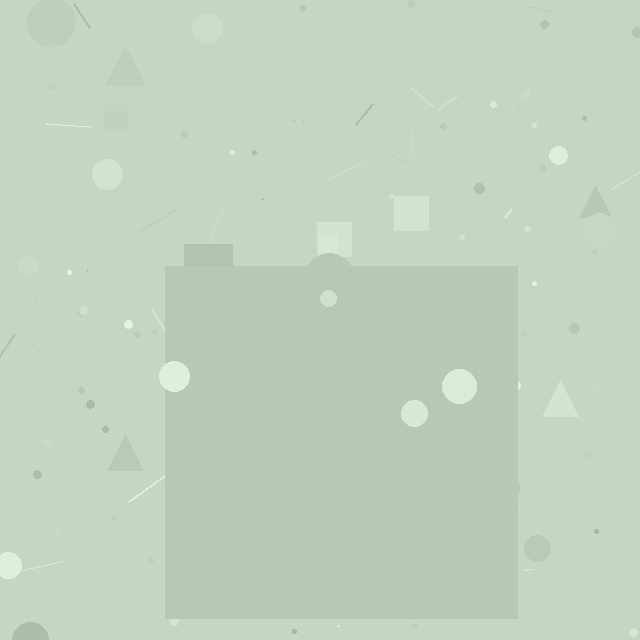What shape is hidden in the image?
A square is hidden in the image.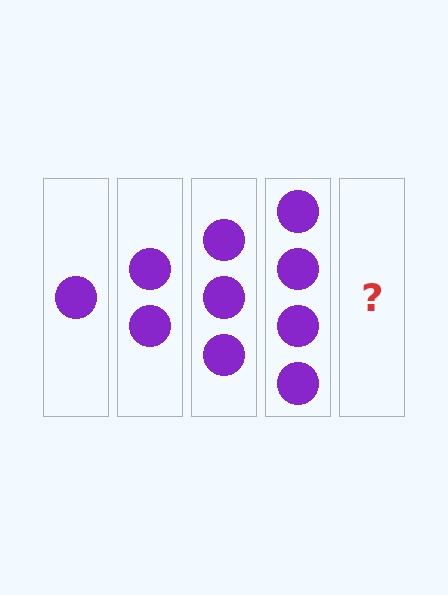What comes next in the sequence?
The next element should be 5 circles.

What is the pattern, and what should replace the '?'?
The pattern is that each step adds one more circle. The '?' should be 5 circles.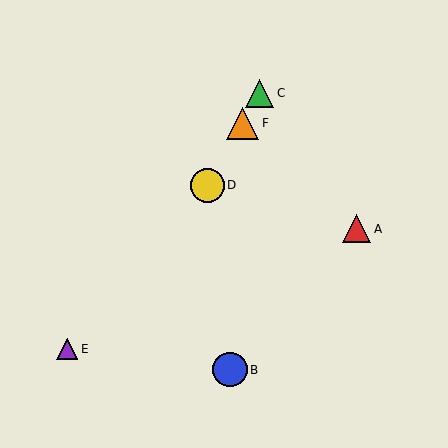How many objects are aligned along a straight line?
3 objects (C, D, F) are aligned along a straight line.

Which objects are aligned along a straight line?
Objects C, D, F are aligned along a straight line.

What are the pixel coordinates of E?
Object E is at (67, 349).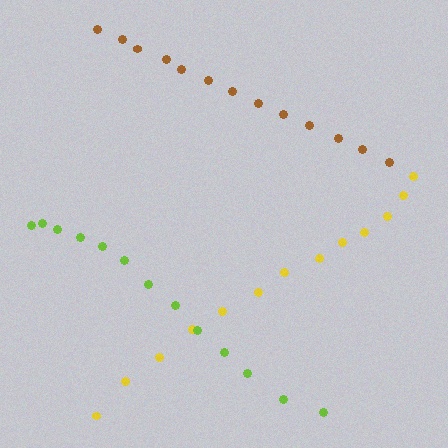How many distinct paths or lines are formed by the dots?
There are 3 distinct paths.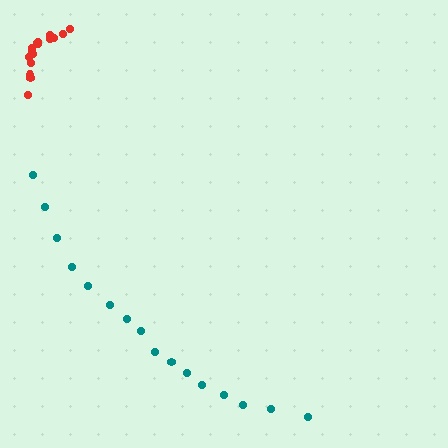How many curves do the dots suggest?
There are 2 distinct paths.